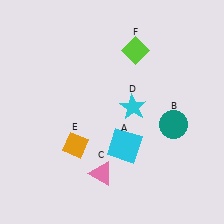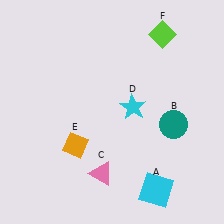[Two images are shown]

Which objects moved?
The objects that moved are: the cyan square (A), the lime diamond (F).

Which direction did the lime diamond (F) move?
The lime diamond (F) moved right.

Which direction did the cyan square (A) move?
The cyan square (A) moved down.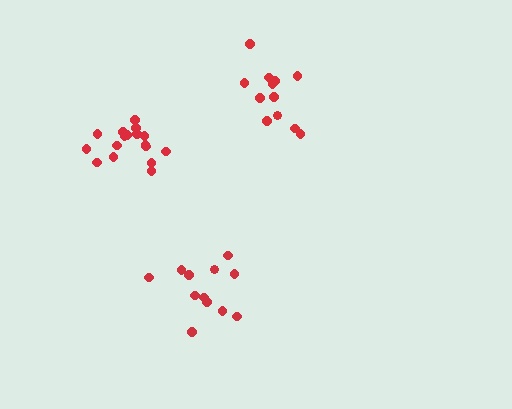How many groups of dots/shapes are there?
There are 3 groups.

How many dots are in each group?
Group 1: 12 dots, Group 2: 12 dots, Group 3: 17 dots (41 total).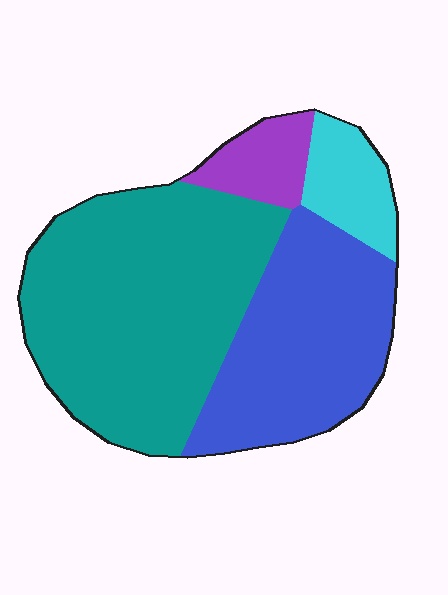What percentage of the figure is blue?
Blue covers roughly 30% of the figure.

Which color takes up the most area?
Teal, at roughly 50%.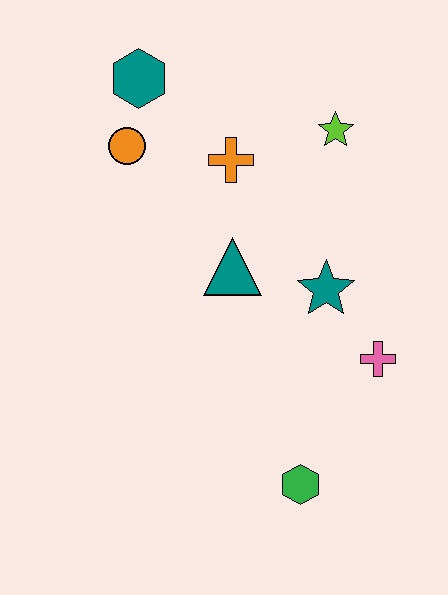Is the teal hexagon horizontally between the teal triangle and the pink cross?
No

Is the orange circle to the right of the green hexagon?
No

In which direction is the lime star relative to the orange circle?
The lime star is to the right of the orange circle.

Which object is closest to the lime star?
The orange cross is closest to the lime star.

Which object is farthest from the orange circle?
The green hexagon is farthest from the orange circle.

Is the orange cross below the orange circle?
Yes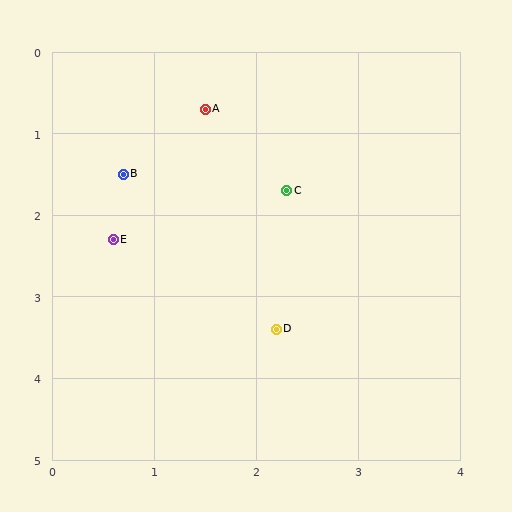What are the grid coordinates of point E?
Point E is at approximately (0.6, 2.3).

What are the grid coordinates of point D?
Point D is at approximately (2.2, 3.4).